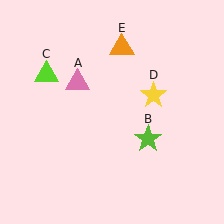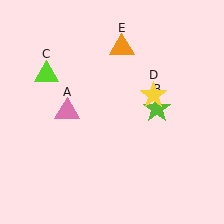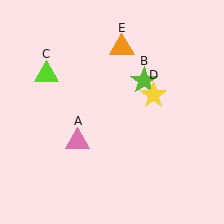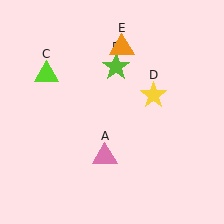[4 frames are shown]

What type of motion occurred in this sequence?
The pink triangle (object A), lime star (object B) rotated counterclockwise around the center of the scene.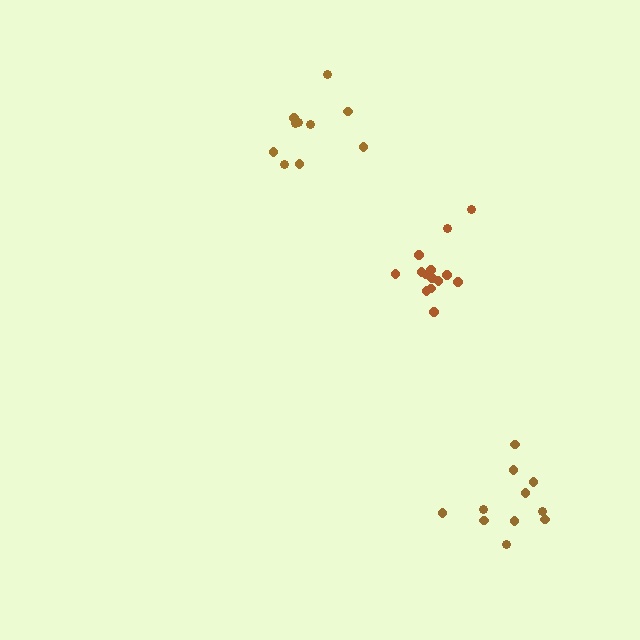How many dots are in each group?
Group 1: 10 dots, Group 2: 14 dots, Group 3: 11 dots (35 total).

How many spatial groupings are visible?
There are 3 spatial groupings.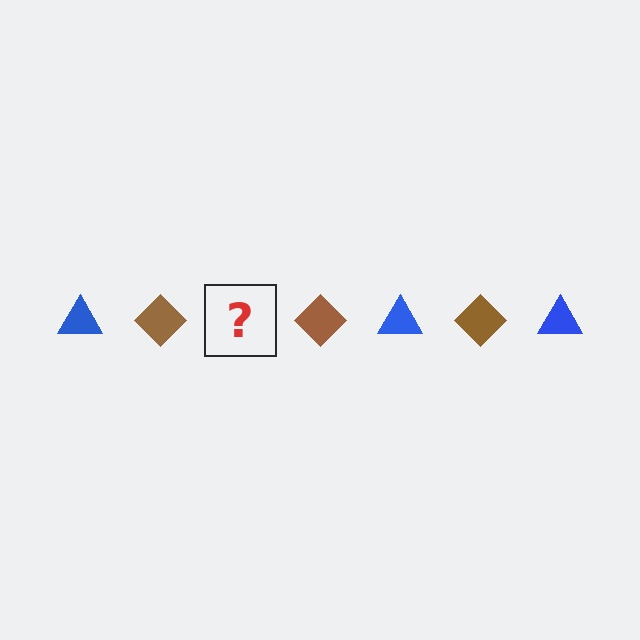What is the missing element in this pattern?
The missing element is a blue triangle.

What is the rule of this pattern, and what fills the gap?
The rule is that the pattern alternates between blue triangle and brown diamond. The gap should be filled with a blue triangle.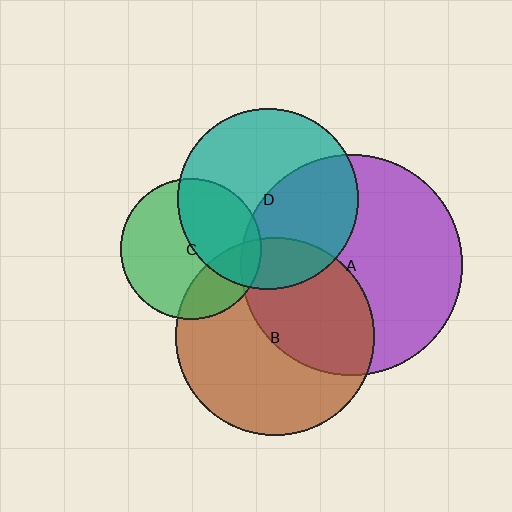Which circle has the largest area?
Circle A (purple).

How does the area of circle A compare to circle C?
Approximately 2.5 times.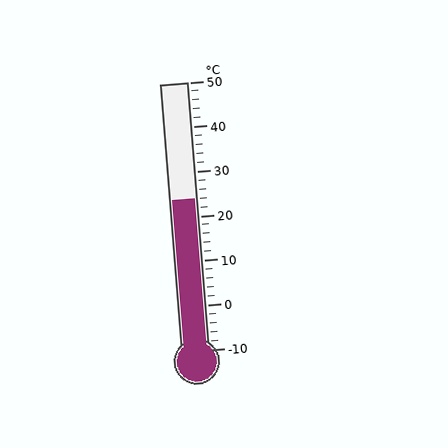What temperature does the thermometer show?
The thermometer shows approximately 24°C.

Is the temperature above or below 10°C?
The temperature is above 10°C.